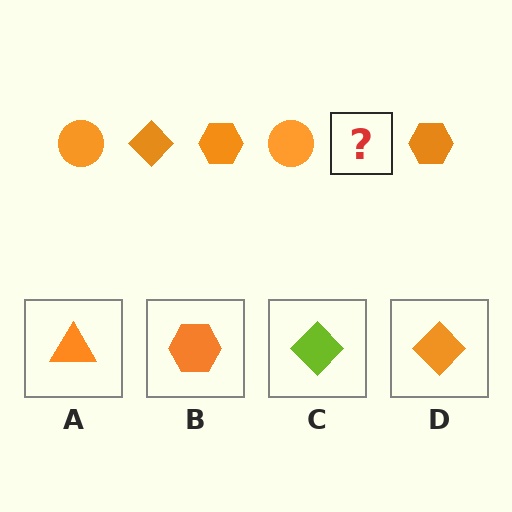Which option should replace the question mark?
Option D.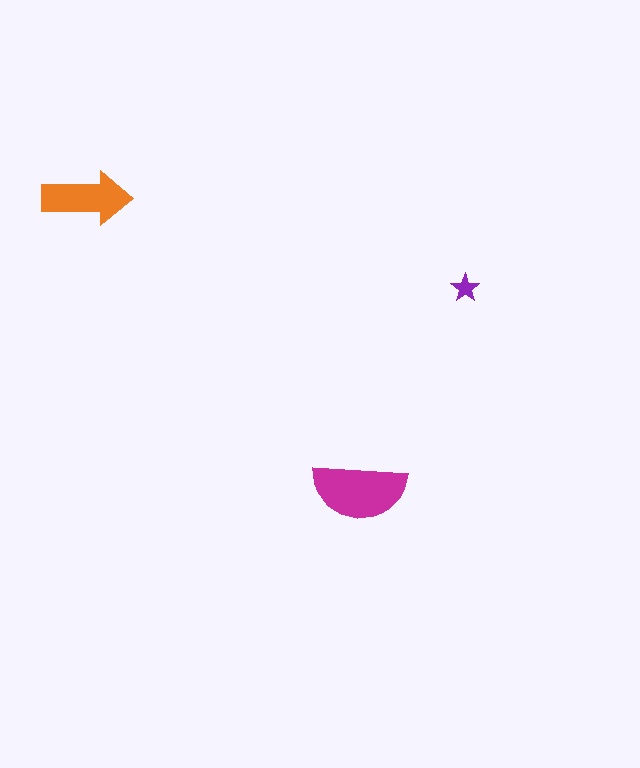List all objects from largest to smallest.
The magenta semicircle, the orange arrow, the purple star.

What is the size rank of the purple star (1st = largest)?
3rd.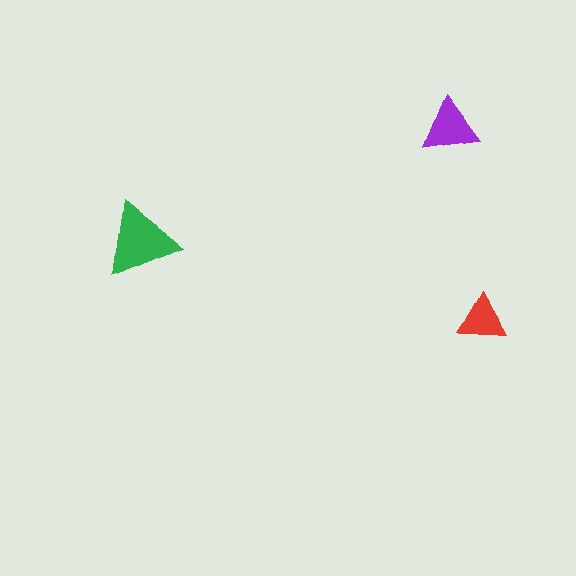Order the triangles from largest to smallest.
the green one, the purple one, the red one.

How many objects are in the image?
There are 3 objects in the image.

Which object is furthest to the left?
The green triangle is leftmost.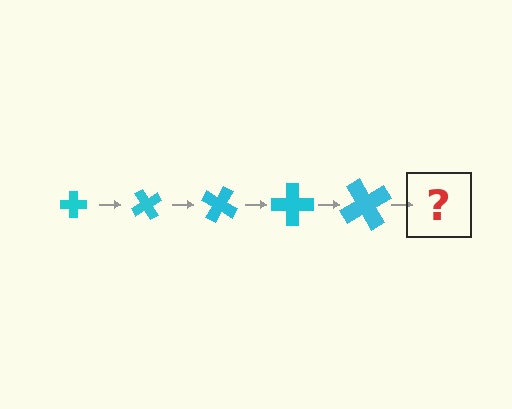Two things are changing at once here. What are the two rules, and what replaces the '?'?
The two rules are that the cross grows larger each step and it rotates 60 degrees each step. The '?' should be a cross, larger than the previous one and rotated 300 degrees from the start.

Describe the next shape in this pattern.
It should be a cross, larger than the previous one and rotated 300 degrees from the start.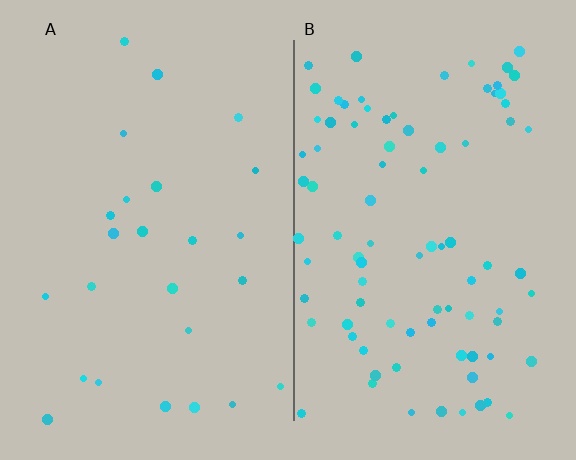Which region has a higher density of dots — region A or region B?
B (the right).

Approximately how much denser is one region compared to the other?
Approximately 3.5× — region B over region A.